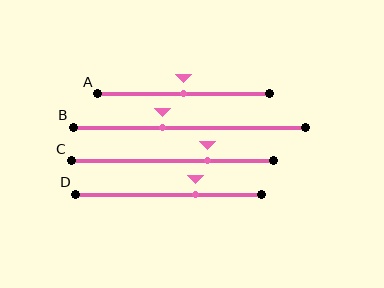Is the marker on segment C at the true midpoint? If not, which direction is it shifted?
No, the marker on segment C is shifted to the right by about 18% of the segment length.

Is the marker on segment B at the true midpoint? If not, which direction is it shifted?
No, the marker on segment B is shifted to the left by about 12% of the segment length.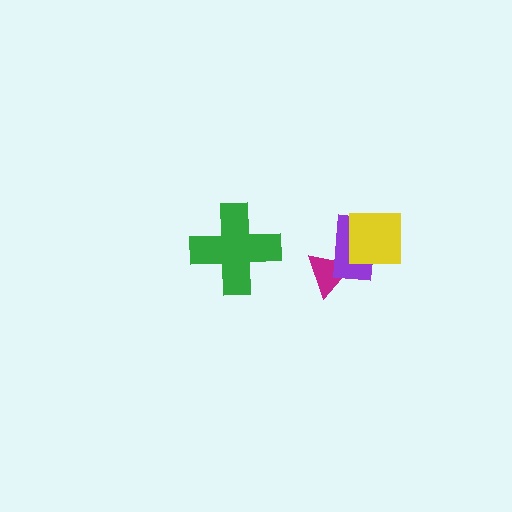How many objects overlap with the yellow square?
1 object overlaps with the yellow square.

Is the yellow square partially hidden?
No, no other shape covers it.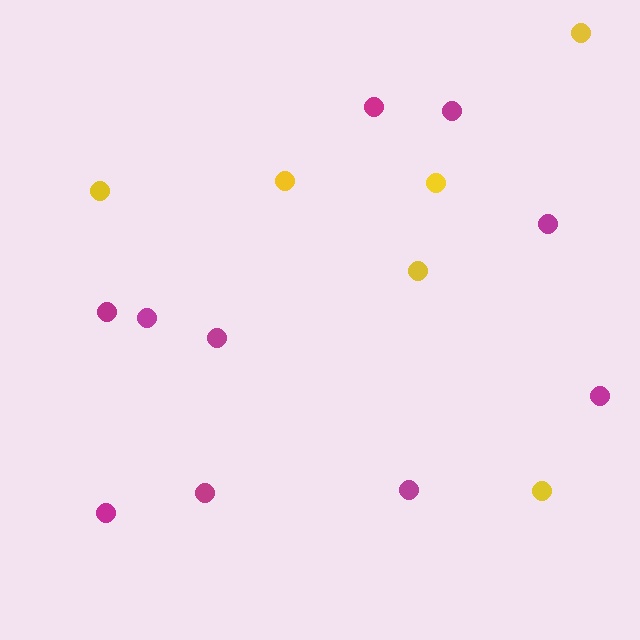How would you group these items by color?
There are 2 groups: one group of magenta circles (10) and one group of yellow circles (6).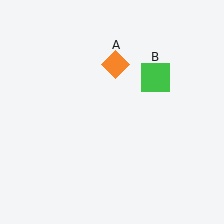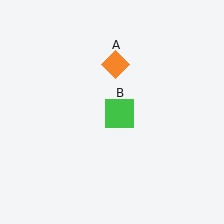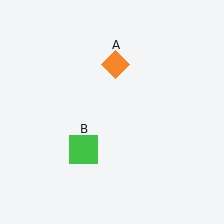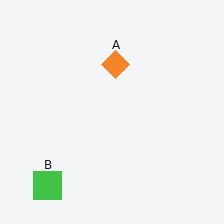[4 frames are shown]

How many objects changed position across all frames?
1 object changed position: green square (object B).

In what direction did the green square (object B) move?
The green square (object B) moved down and to the left.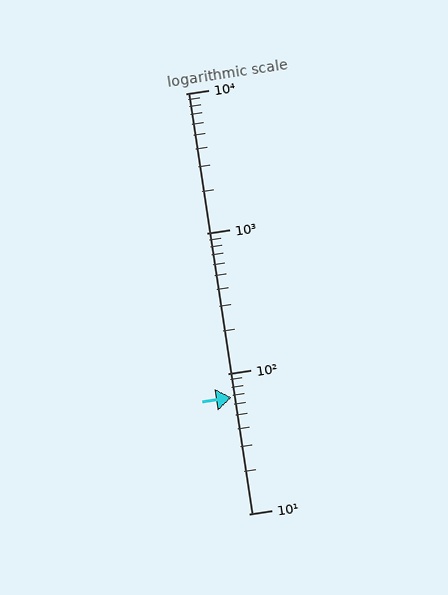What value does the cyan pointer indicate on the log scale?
The pointer indicates approximately 68.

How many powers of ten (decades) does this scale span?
The scale spans 3 decades, from 10 to 10000.